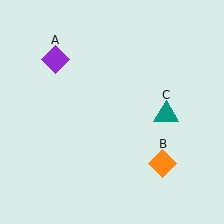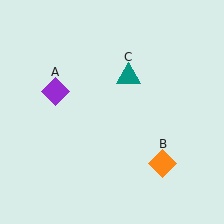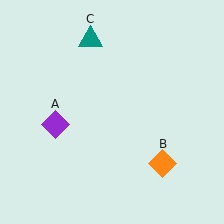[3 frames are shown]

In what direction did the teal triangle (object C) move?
The teal triangle (object C) moved up and to the left.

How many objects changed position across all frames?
2 objects changed position: purple diamond (object A), teal triangle (object C).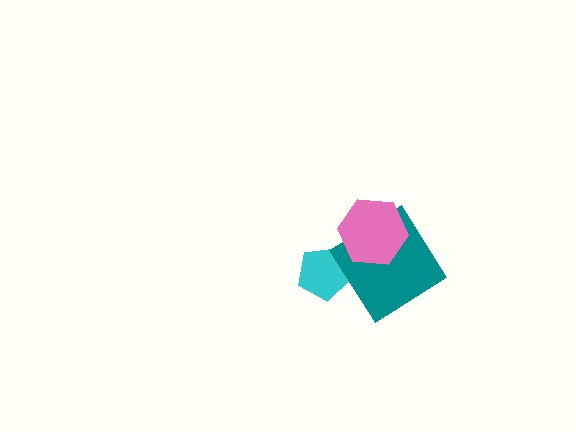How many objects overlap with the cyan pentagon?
0 objects overlap with the cyan pentagon.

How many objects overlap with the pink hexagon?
1 object overlaps with the pink hexagon.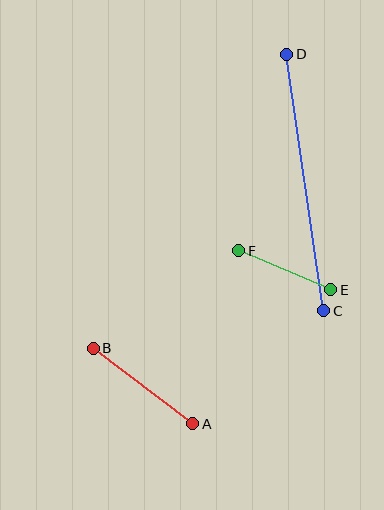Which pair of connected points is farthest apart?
Points C and D are farthest apart.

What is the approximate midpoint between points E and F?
The midpoint is at approximately (285, 270) pixels.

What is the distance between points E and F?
The distance is approximately 100 pixels.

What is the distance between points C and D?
The distance is approximately 259 pixels.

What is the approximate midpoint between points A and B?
The midpoint is at approximately (143, 386) pixels.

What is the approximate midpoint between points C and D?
The midpoint is at approximately (305, 182) pixels.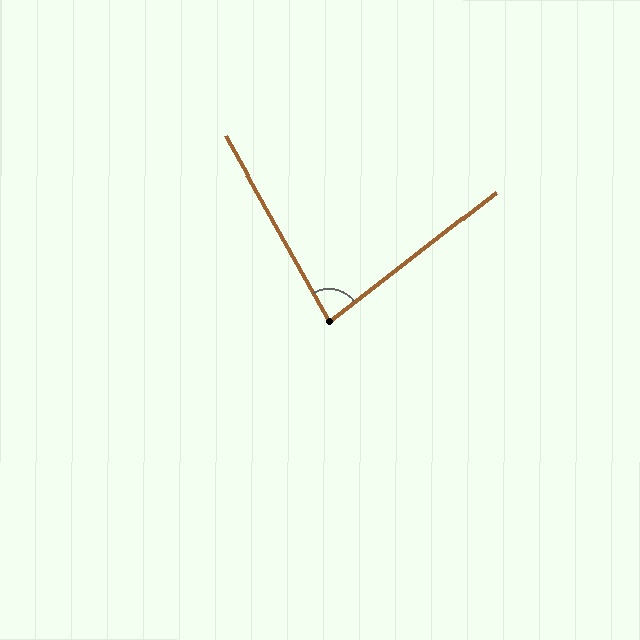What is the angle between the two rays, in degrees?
Approximately 81 degrees.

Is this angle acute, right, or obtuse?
It is acute.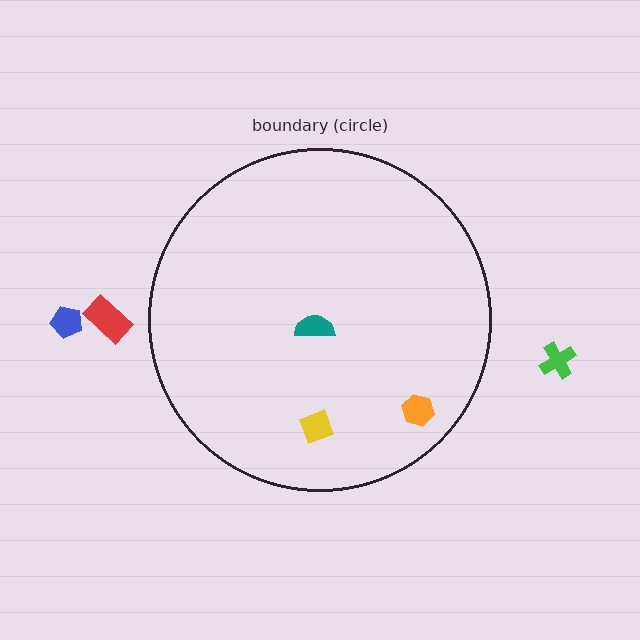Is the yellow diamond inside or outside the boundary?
Inside.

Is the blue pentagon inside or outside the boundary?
Outside.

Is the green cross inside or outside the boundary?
Outside.